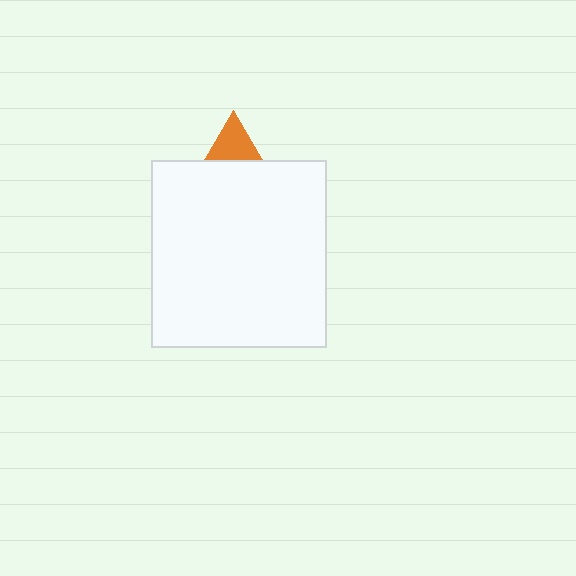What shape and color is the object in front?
The object in front is a white rectangle.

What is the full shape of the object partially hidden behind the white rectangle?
The partially hidden object is an orange triangle.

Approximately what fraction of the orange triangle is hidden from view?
Roughly 61% of the orange triangle is hidden behind the white rectangle.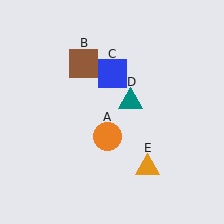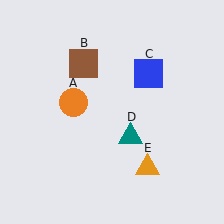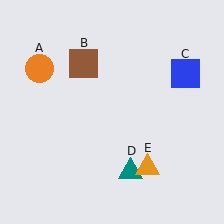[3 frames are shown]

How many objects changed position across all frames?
3 objects changed position: orange circle (object A), blue square (object C), teal triangle (object D).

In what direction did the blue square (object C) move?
The blue square (object C) moved right.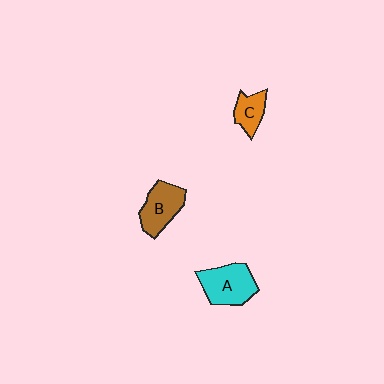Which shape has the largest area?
Shape A (cyan).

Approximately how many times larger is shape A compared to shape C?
Approximately 1.8 times.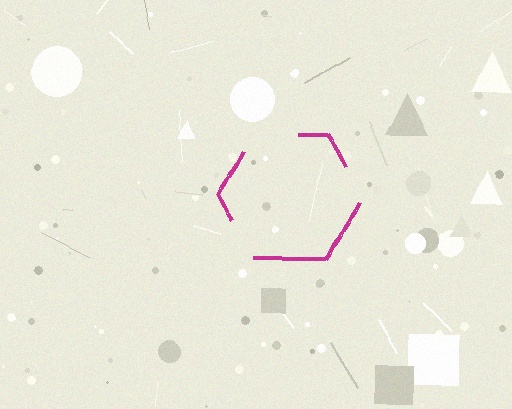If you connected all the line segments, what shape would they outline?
They would outline a hexagon.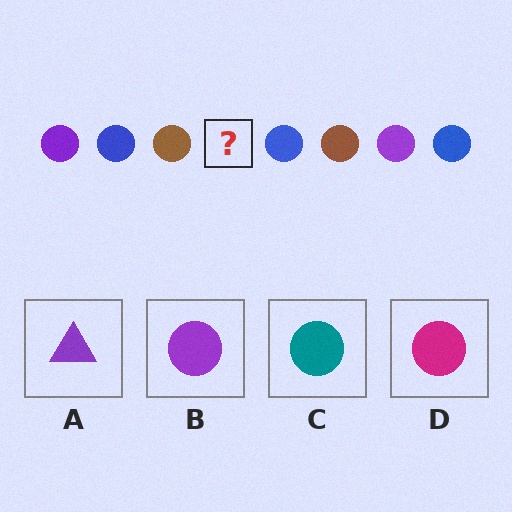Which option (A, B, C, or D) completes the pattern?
B.